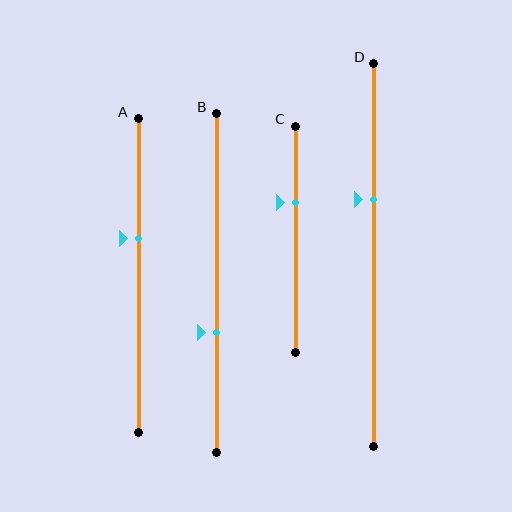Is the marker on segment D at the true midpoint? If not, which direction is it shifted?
No, the marker on segment D is shifted upward by about 14% of the segment length.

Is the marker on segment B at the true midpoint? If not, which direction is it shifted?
No, the marker on segment B is shifted downward by about 15% of the segment length.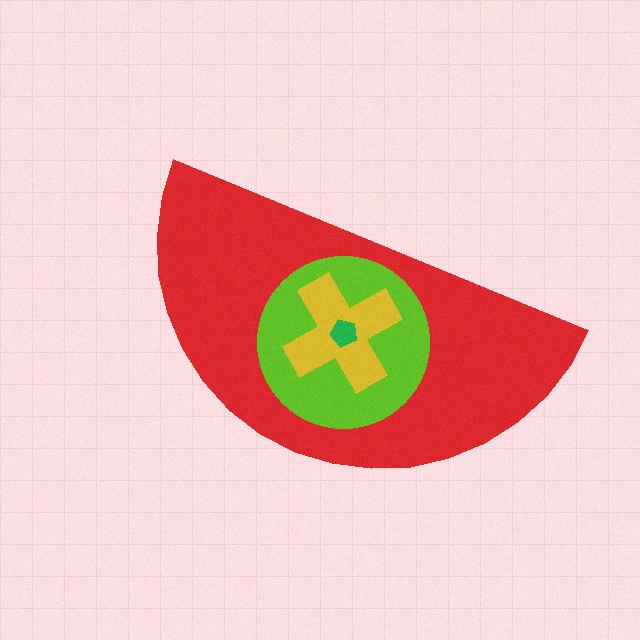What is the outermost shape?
The red semicircle.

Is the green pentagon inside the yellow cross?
Yes.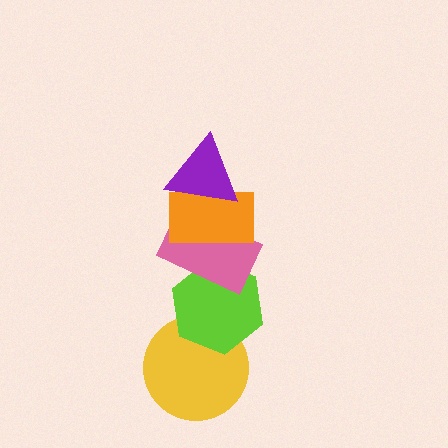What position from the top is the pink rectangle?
The pink rectangle is 3rd from the top.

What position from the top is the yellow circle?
The yellow circle is 5th from the top.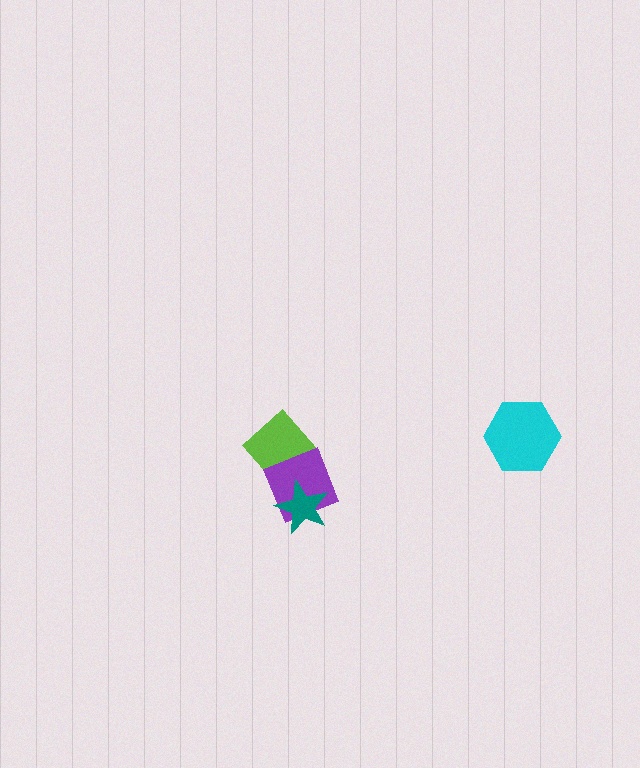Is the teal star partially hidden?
No, no other shape covers it.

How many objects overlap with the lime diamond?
1 object overlaps with the lime diamond.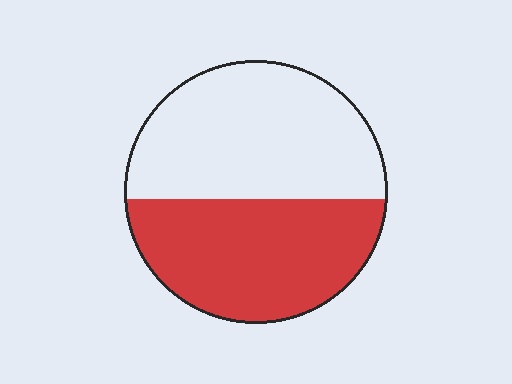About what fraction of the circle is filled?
About one half (1/2).